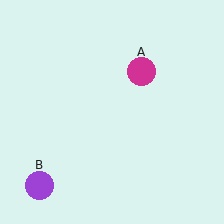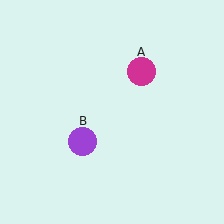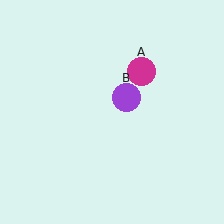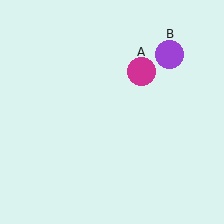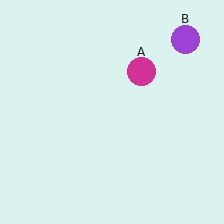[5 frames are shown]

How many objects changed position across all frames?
1 object changed position: purple circle (object B).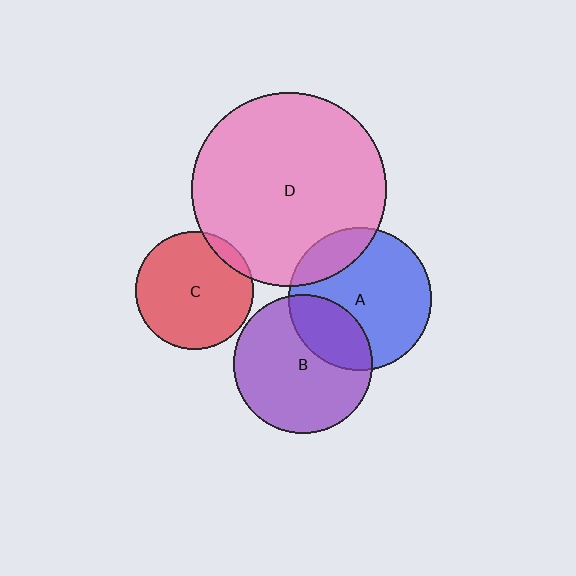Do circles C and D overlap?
Yes.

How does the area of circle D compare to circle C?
Approximately 2.7 times.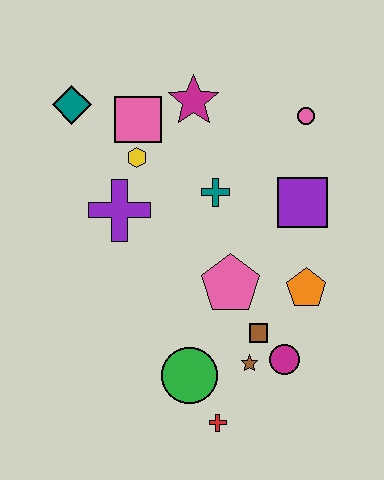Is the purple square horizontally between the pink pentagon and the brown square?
No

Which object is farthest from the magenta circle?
The teal diamond is farthest from the magenta circle.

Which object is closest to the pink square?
The yellow hexagon is closest to the pink square.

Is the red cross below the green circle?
Yes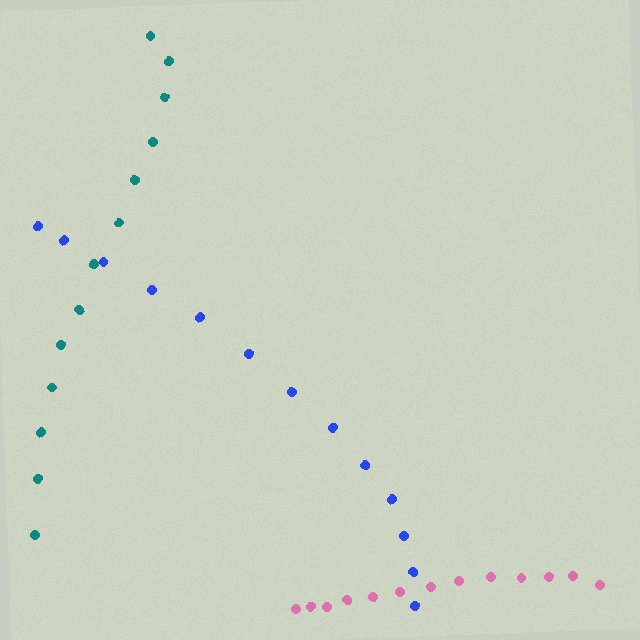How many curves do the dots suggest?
There are 3 distinct paths.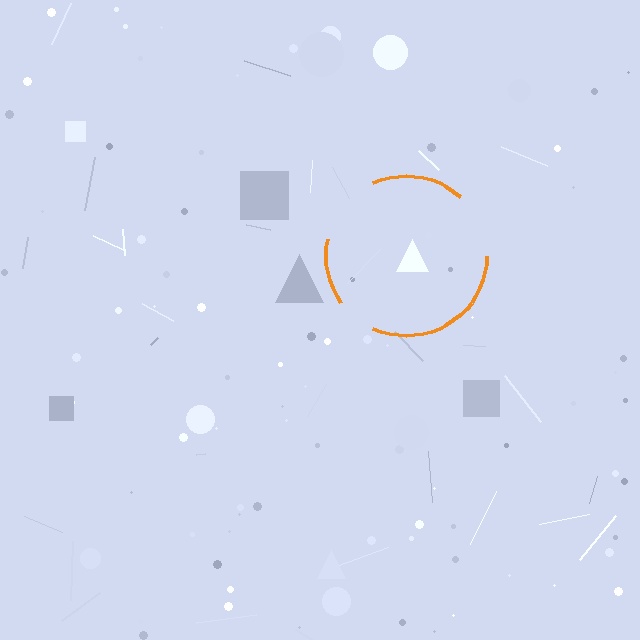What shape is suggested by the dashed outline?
The dashed outline suggests a circle.